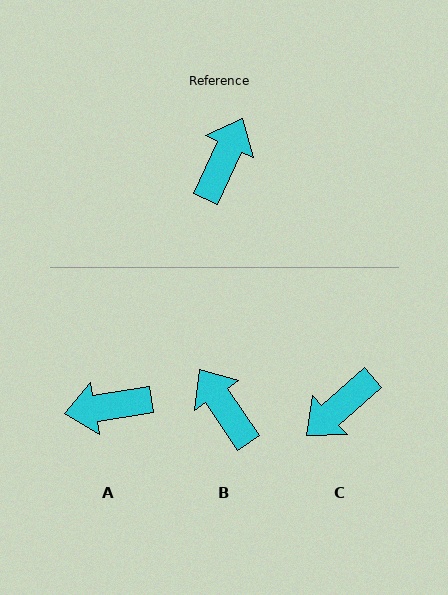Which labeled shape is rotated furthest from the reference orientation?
C, about 156 degrees away.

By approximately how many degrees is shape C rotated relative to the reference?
Approximately 156 degrees counter-clockwise.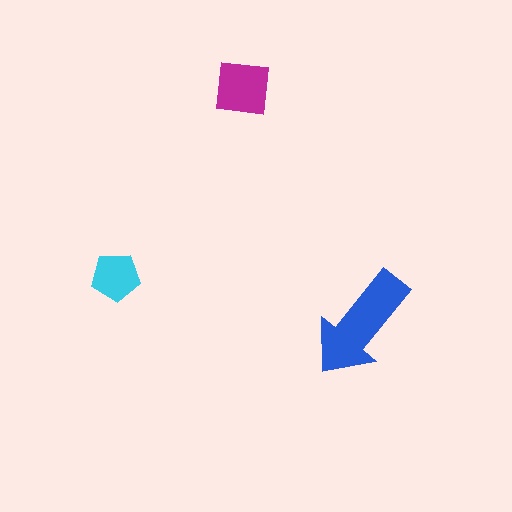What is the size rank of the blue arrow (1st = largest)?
1st.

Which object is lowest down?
The blue arrow is bottommost.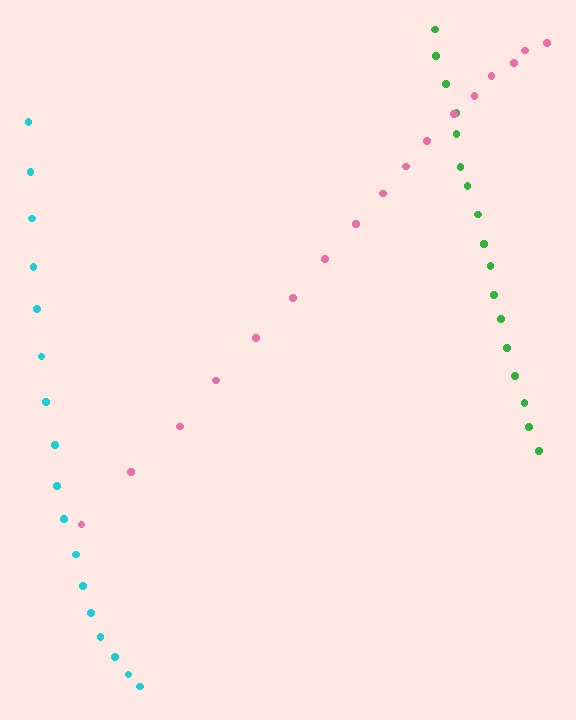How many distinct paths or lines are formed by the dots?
There are 3 distinct paths.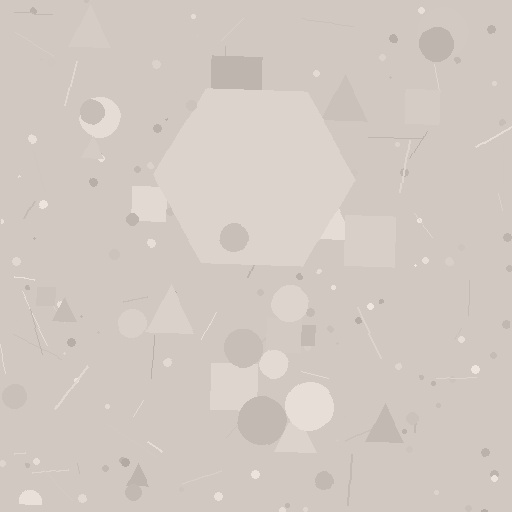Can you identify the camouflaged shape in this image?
The camouflaged shape is a hexagon.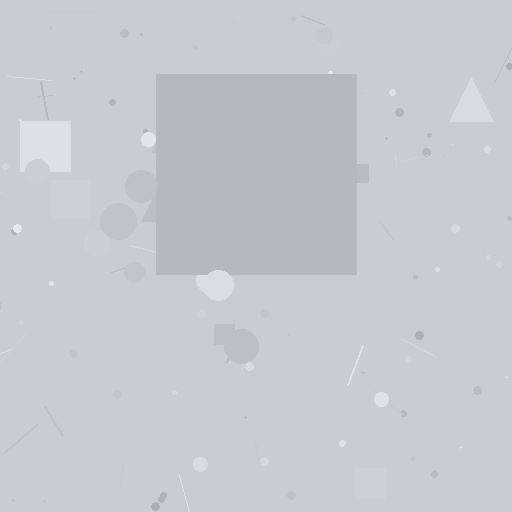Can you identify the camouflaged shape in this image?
The camouflaged shape is a square.